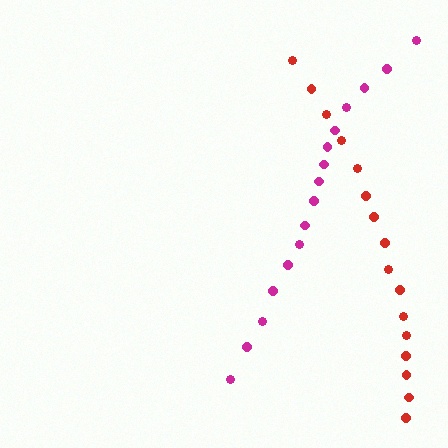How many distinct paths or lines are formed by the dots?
There are 2 distinct paths.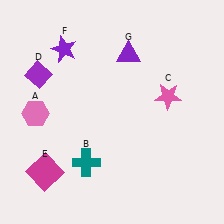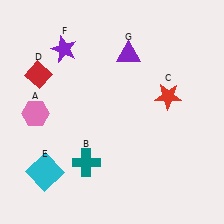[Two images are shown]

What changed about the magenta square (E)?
In Image 1, E is magenta. In Image 2, it changed to cyan.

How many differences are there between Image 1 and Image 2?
There are 3 differences between the two images.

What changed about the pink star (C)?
In Image 1, C is pink. In Image 2, it changed to red.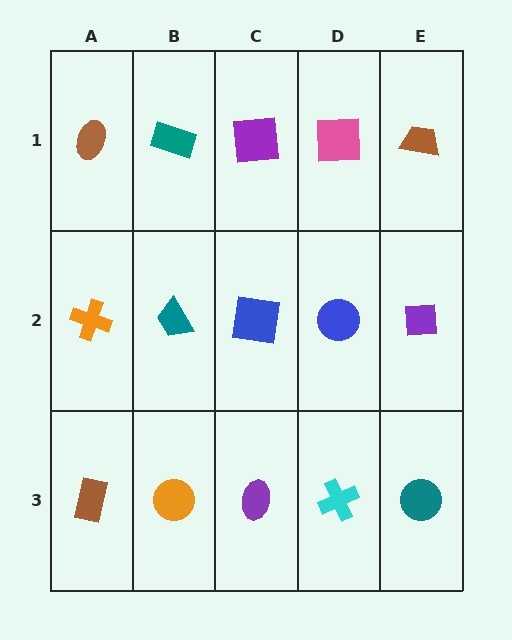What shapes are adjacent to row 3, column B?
A teal trapezoid (row 2, column B), a brown rectangle (row 3, column A), a purple ellipse (row 3, column C).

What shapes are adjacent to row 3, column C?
A blue square (row 2, column C), an orange circle (row 3, column B), a cyan cross (row 3, column D).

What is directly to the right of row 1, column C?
A pink square.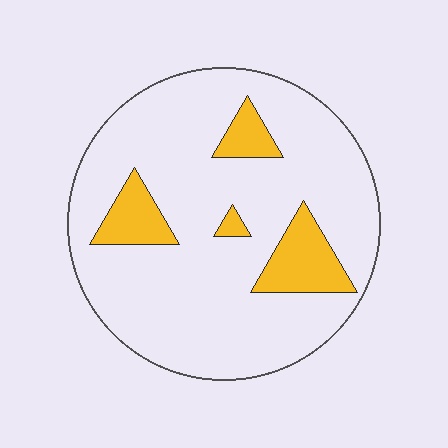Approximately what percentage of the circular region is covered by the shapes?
Approximately 15%.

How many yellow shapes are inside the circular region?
4.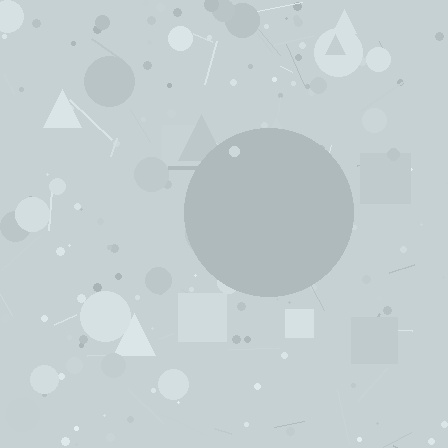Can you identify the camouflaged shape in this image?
The camouflaged shape is a circle.